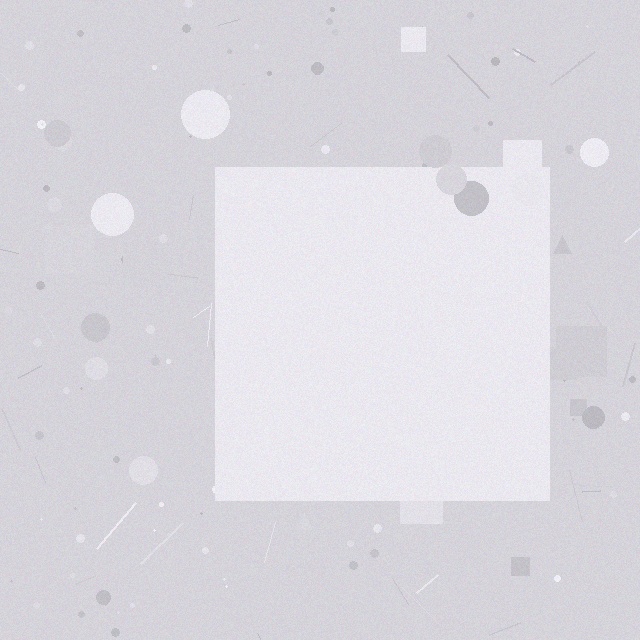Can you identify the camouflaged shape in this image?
The camouflaged shape is a square.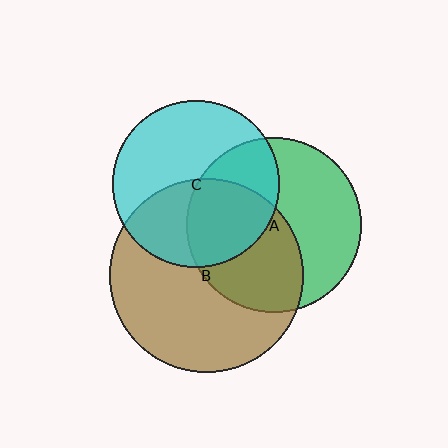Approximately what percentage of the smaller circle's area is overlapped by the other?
Approximately 45%.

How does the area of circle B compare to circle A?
Approximately 1.2 times.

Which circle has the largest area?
Circle B (brown).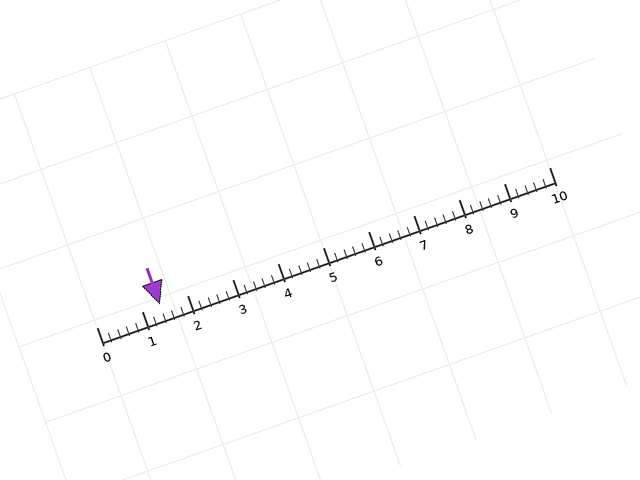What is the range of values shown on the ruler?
The ruler shows values from 0 to 10.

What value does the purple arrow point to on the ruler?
The purple arrow points to approximately 1.4.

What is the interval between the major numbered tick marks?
The major tick marks are spaced 1 units apart.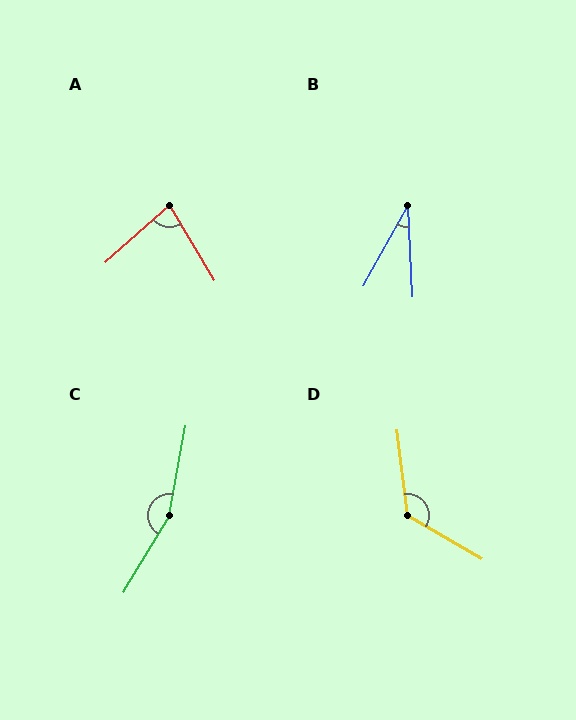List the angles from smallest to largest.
B (32°), A (79°), D (127°), C (159°).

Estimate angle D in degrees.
Approximately 127 degrees.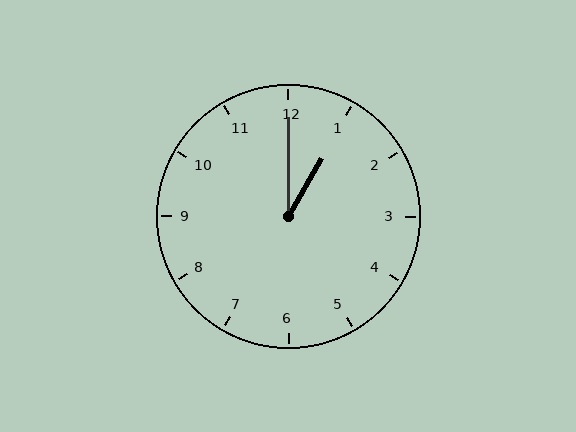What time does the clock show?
1:00.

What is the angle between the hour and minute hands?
Approximately 30 degrees.